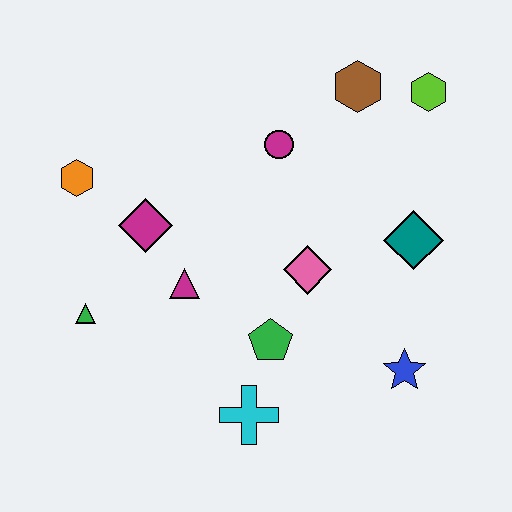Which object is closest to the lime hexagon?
The brown hexagon is closest to the lime hexagon.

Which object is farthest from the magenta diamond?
The lime hexagon is farthest from the magenta diamond.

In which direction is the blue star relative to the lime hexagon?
The blue star is below the lime hexagon.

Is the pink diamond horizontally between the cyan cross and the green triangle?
No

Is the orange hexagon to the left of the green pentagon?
Yes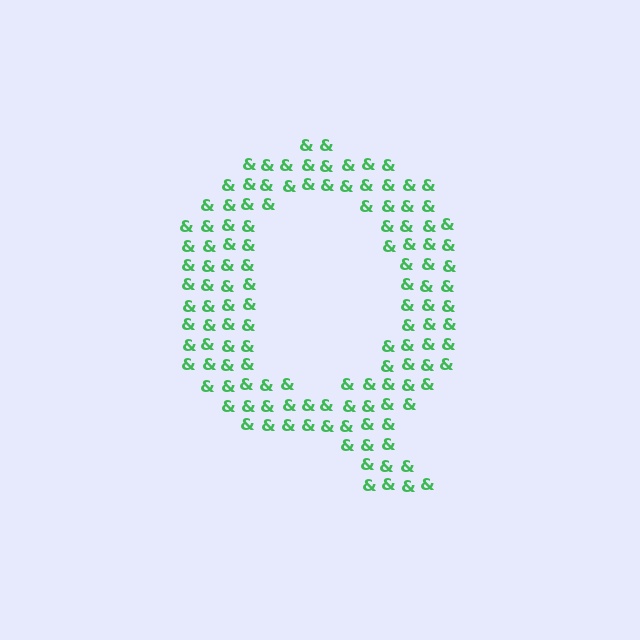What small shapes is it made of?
It is made of small ampersands.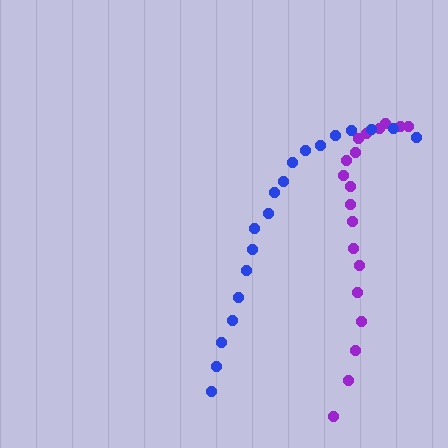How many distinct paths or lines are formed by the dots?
There are 2 distinct paths.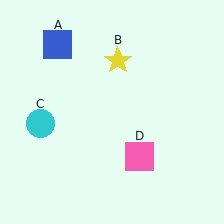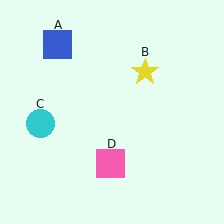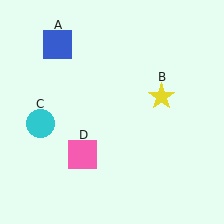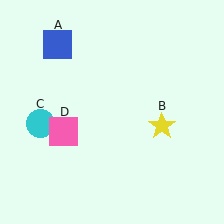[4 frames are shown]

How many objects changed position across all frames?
2 objects changed position: yellow star (object B), pink square (object D).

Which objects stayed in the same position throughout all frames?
Blue square (object A) and cyan circle (object C) remained stationary.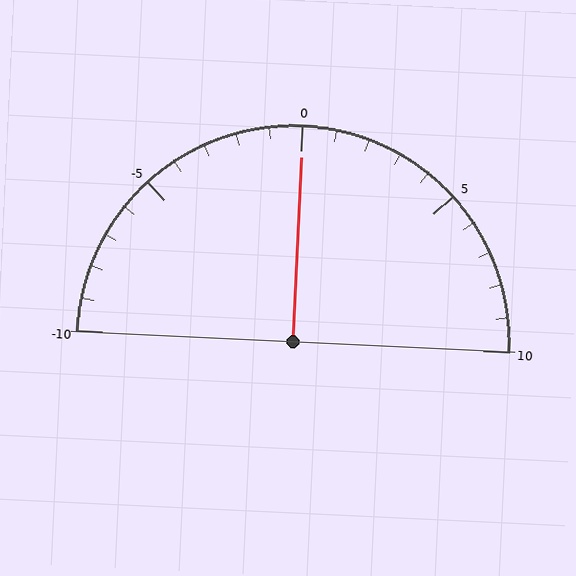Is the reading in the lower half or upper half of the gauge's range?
The reading is in the upper half of the range (-10 to 10).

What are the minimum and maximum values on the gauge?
The gauge ranges from -10 to 10.